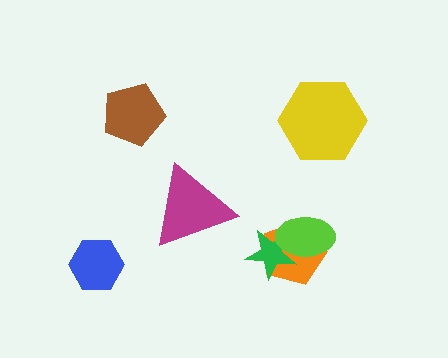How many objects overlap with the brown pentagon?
0 objects overlap with the brown pentagon.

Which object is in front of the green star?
The lime ellipse is in front of the green star.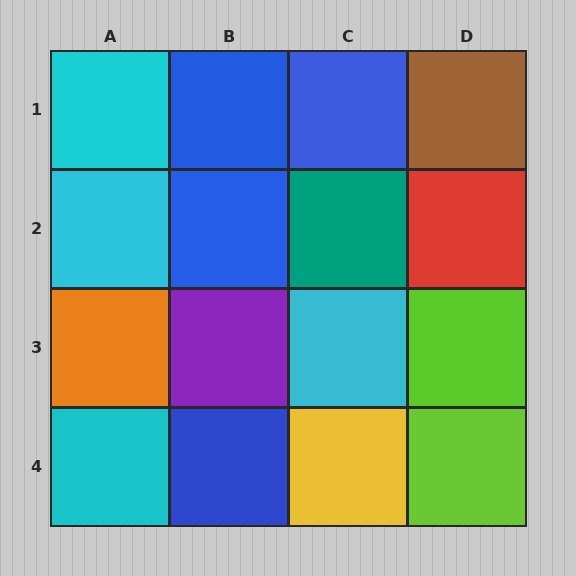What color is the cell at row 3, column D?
Lime.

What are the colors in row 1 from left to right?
Cyan, blue, blue, brown.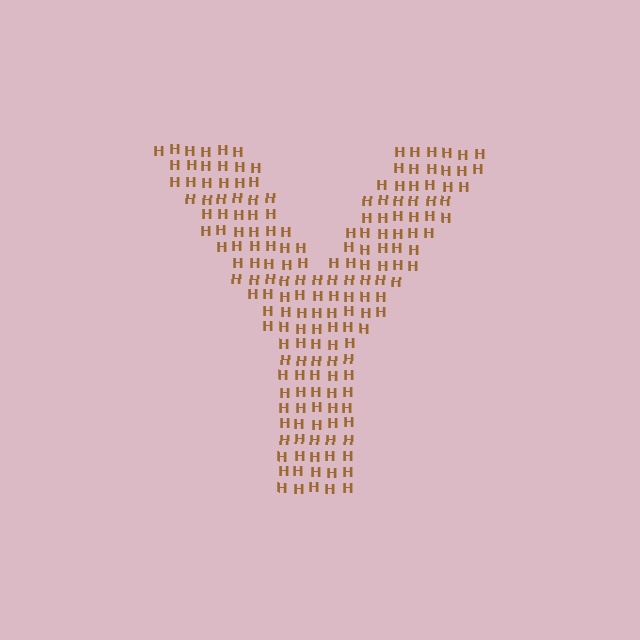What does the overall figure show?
The overall figure shows the letter Y.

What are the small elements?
The small elements are letter H's.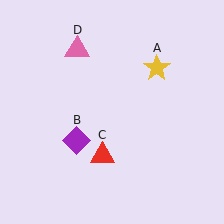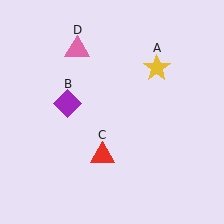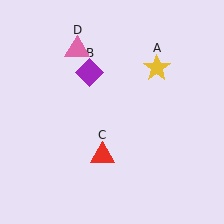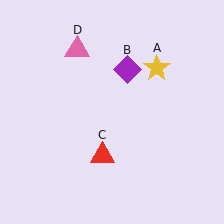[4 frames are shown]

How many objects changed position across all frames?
1 object changed position: purple diamond (object B).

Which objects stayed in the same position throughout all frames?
Yellow star (object A) and red triangle (object C) and pink triangle (object D) remained stationary.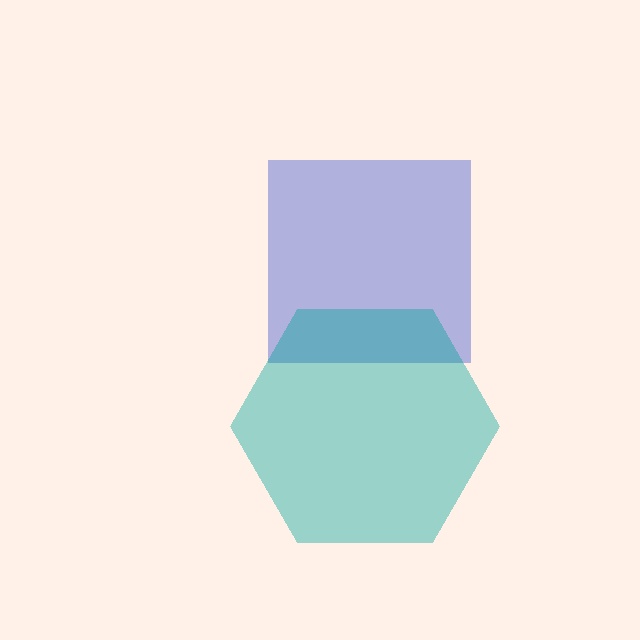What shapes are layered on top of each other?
The layered shapes are: a blue square, a teal hexagon.